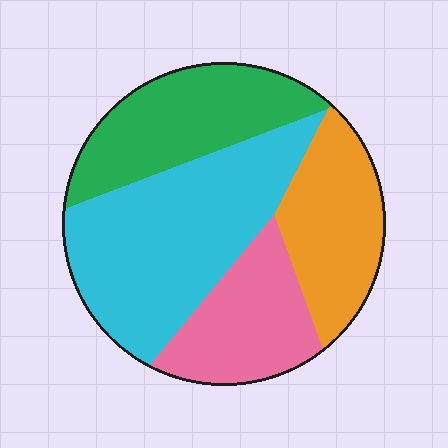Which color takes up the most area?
Cyan, at roughly 40%.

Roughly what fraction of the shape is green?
Green covers roughly 25% of the shape.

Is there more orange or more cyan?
Cyan.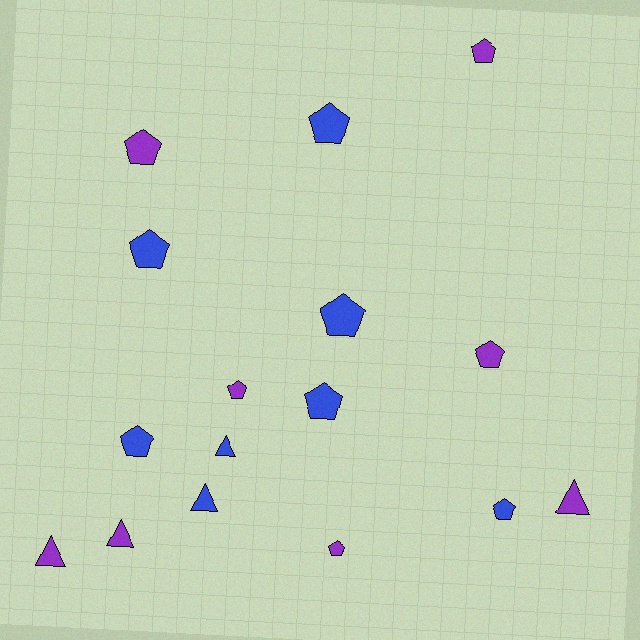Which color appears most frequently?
Purple, with 8 objects.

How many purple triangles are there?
There are 3 purple triangles.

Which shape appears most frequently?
Pentagon, with 11 objects.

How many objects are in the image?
There are 16 objects.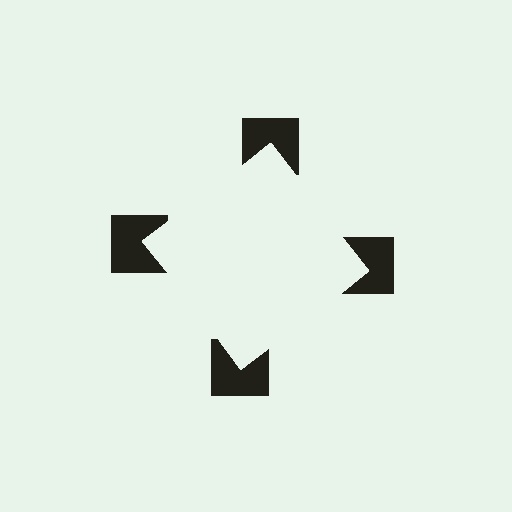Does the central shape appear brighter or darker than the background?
It typically appears slightly brighter than the background, even though no actual brightness change is drawn.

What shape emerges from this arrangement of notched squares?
An illusory square — its edges are inferred from the aligned wedge cuts in the notched squares, not physically drawn.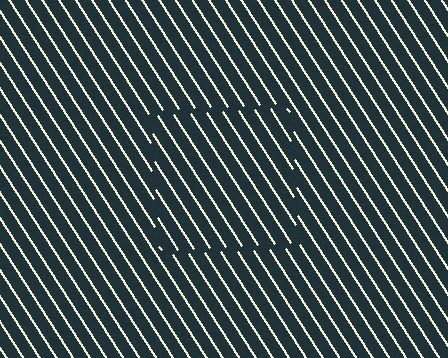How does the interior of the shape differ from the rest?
The interior of the shape contains the same grating, shifted by half a period — the contour is defined by the phase discontinuity where line-ends from the inner and outer gratings abut.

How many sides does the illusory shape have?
4 sides — the line-ends trace a square.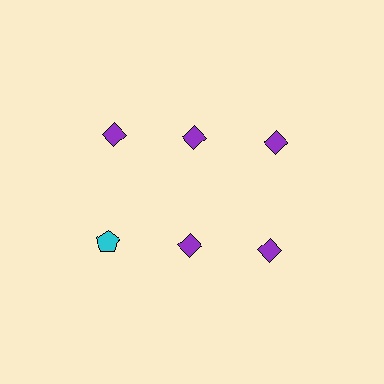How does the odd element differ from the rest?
It differs in both color (cyan instead of purple) and shape (pentagon instead of diamond).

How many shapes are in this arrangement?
There are 6 shapes arranged in a grid pattern.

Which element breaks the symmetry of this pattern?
The cyan pentagon in the second row, leftmost column breaks the symmetry. All other shapes are purple diamonds.